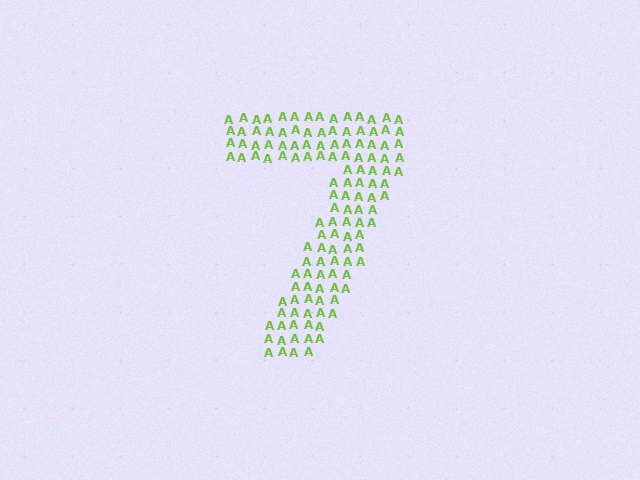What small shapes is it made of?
It is made of small letter A's.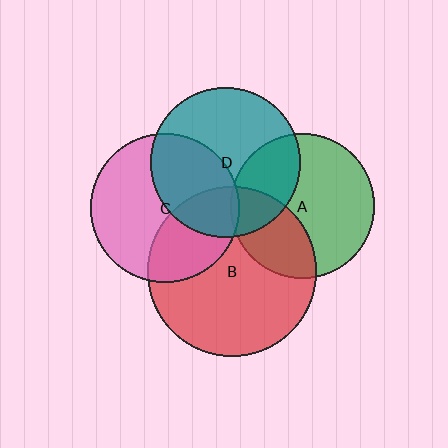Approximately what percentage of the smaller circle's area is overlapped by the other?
Approximately 5%.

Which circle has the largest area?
Circle B (red).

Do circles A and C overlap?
Yes.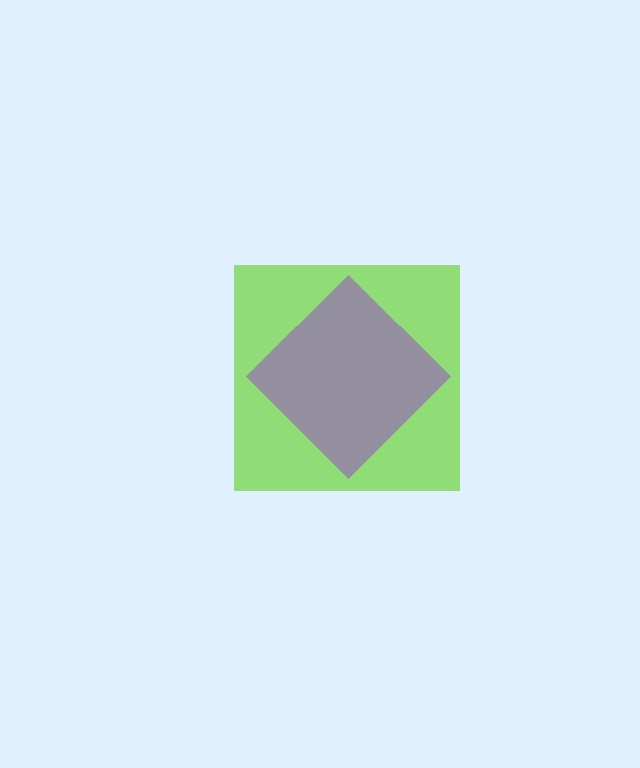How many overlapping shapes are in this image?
There are 2 overlapping shapes in the image.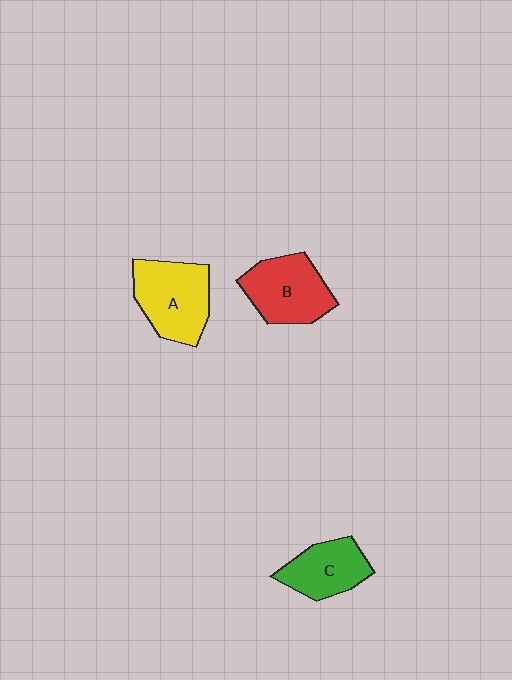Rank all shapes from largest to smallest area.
From largest to smallest: A (yellow), B (red), C (green).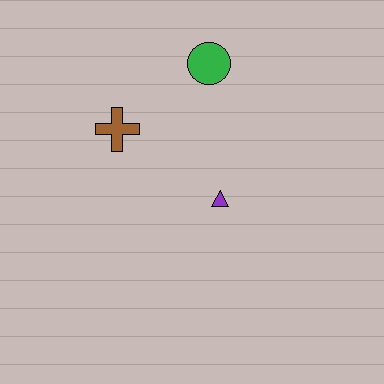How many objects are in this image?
There are 3 objects.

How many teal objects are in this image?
There are no teal objects.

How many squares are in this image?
There are no squares.